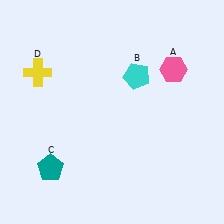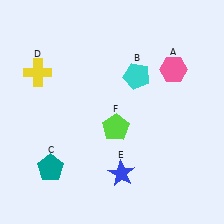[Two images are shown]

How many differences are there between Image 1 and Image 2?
There are 2 differences between the two images.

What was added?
A blue star (E), a lime pentagon (F) were added in Image 2.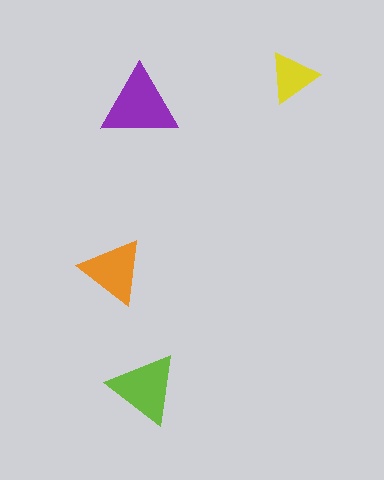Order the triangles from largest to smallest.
the purple one, the lime one, the orange one, the yellow one.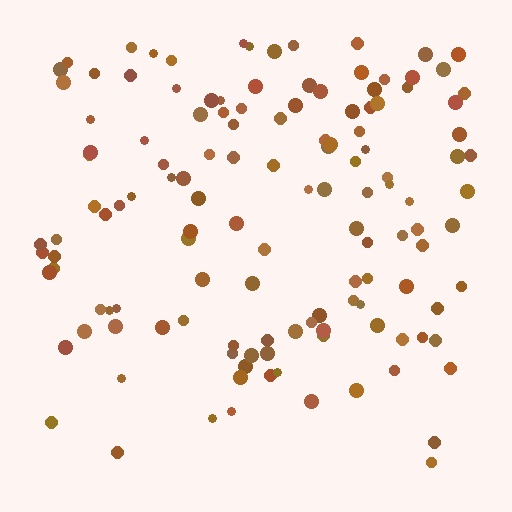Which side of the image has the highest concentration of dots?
The top.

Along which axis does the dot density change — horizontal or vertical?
Vertical.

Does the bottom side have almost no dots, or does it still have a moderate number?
Still a moderate number, just noticeably fewer than the top.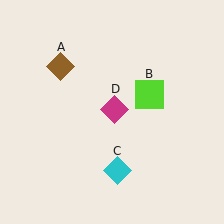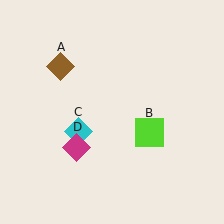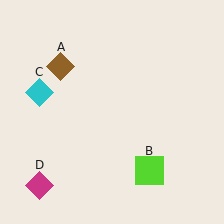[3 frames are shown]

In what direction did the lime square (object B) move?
The lime square (object B) moved down.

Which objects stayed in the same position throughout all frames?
Brown diamond (object A) remained stationary.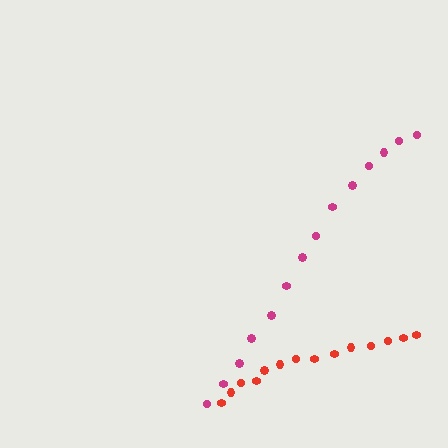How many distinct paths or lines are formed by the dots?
There are 2 distinct paths.